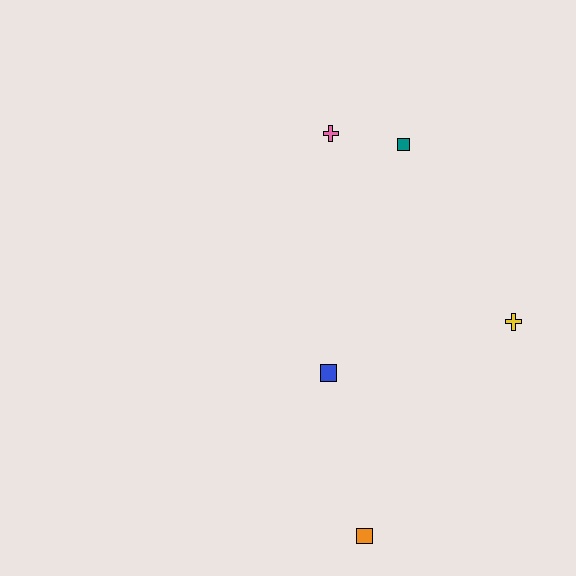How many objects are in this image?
There are 5 objects.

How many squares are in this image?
There are 3 squares.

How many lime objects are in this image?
There are no lime objects.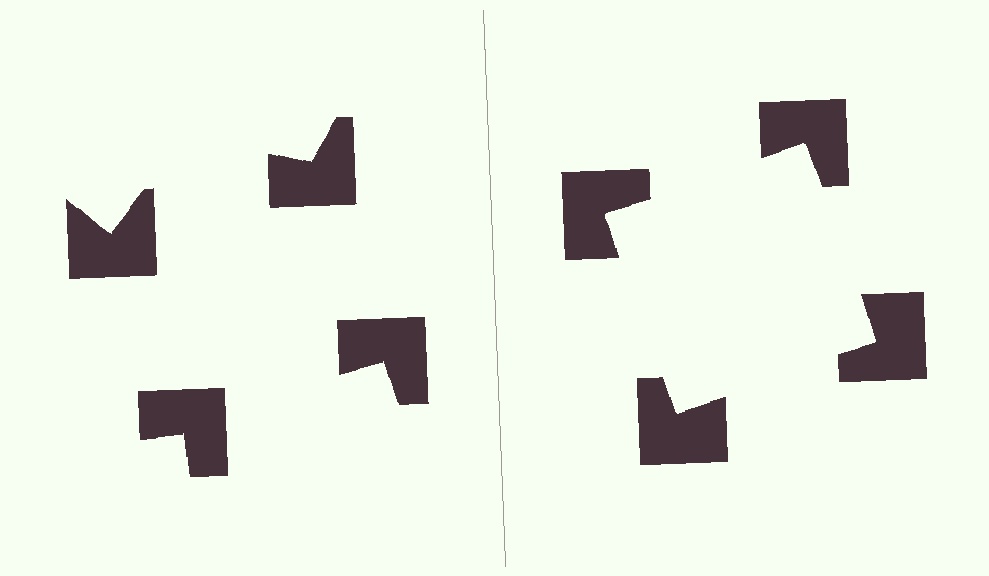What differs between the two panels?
The notched squares are positioned identically on both sides; only the wedge orientations differ. On the right they align to a square; on the left they are misaligned.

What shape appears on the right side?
An illusory square.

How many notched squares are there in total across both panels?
8 — 4 on each side.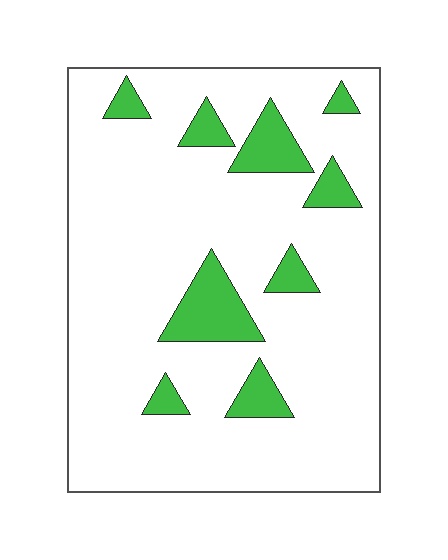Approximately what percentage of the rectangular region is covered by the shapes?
Approximately 15%.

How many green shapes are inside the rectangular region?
9.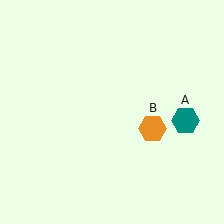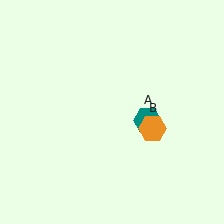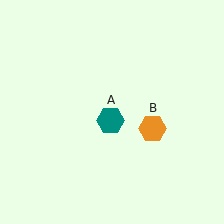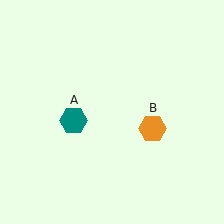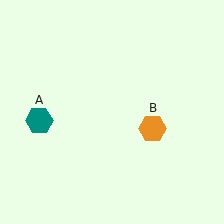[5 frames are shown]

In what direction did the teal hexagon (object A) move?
The teal hexagon (object A) moved left.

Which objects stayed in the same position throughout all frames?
Orange hexagon (object B) remained stationary.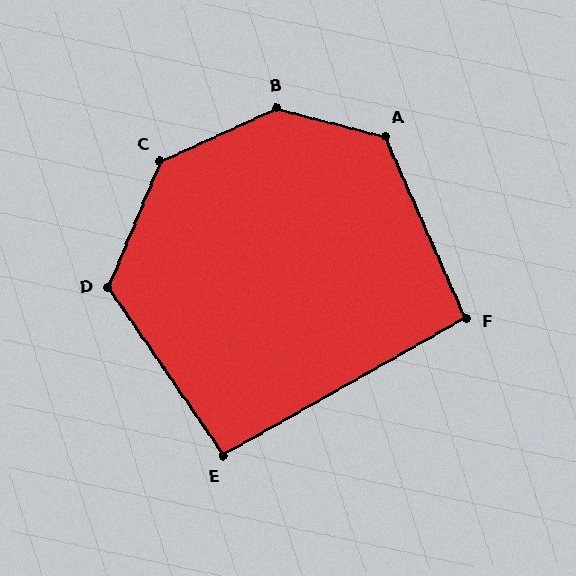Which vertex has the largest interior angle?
B, at approximately 141 degrees.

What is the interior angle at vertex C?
Approximately 137 degrees (obtuse).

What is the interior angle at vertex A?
Approximately 128 degrees (obtuse).